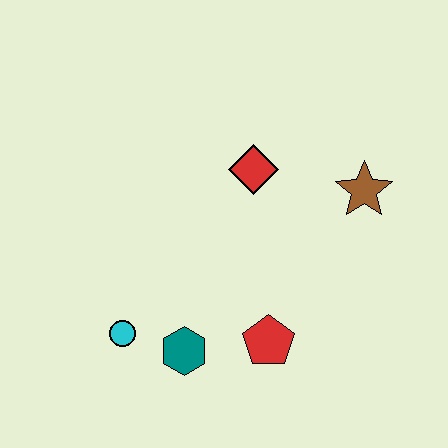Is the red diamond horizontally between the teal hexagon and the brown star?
Yes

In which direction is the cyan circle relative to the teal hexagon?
The cyan circle is to the left of the teal hexagon.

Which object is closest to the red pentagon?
The teal hexagon is closest to the red pentagon.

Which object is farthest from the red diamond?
The cyan circle is farthest from the red diamond.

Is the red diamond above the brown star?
Yes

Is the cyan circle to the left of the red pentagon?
Yes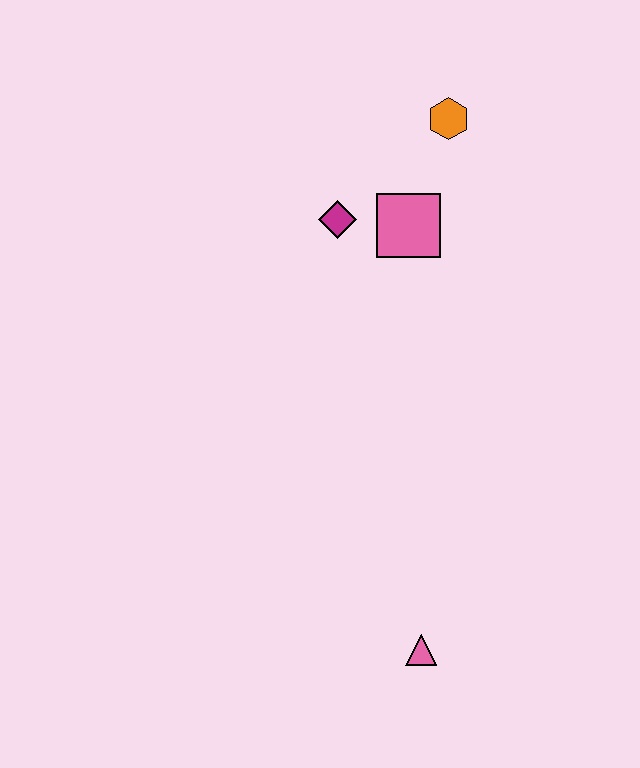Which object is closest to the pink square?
The magenta diamond is closest to the pink square.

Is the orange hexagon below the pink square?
No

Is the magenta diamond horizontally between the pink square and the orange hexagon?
No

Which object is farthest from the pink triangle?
The orange hexagon is farthest from the pink triangle.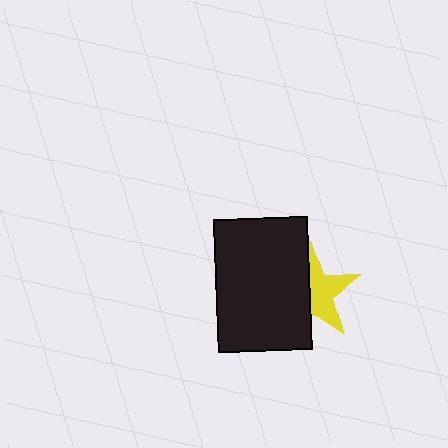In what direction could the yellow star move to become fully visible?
The yellow star could move right. That would shift it out from behind the black rectangle entirely.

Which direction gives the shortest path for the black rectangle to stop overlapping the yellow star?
Moving left gives the shortest separation.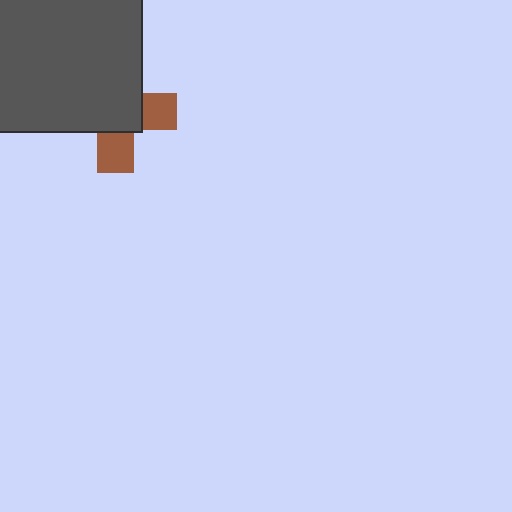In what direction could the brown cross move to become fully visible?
The brown cross could move toward the lower-right. That would shift it out from behind the dark gray square entirely.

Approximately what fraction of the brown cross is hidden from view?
Roughly 65% of the brown cross is hidden behind the dark gray square.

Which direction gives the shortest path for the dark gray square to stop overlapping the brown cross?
Moving toward the upper-left gives the shortest separation.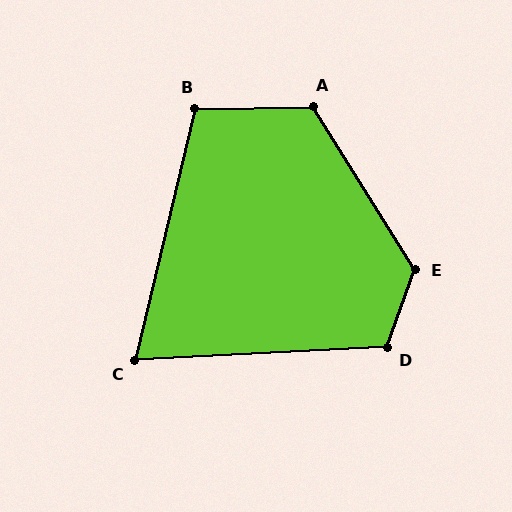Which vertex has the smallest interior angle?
C, at approximately 74 degrees.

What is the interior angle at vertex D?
Approximately 113 degrees (obtuse).